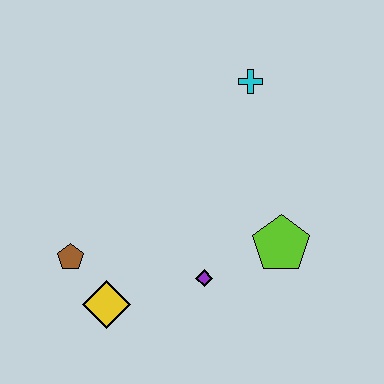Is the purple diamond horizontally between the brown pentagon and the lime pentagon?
Yes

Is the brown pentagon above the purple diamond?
Yes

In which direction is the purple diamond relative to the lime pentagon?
The purple diamond is to the left of the lime pentagon.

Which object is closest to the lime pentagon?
The purple diamond is closest to the lime pentagon.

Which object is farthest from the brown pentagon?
The cyan cross is farthest from the brown pentagon.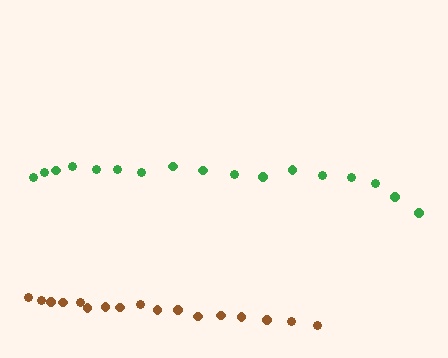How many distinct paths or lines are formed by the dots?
There are 2 distinct paths.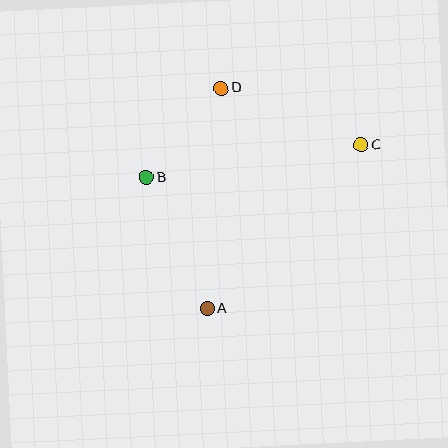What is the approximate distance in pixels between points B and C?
The distance between B and C is approximately 217 pixels.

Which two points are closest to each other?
Points B and D are closest to each other.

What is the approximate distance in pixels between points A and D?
The distance between A and D is approximately 221 pixels.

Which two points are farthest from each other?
Points A and C are farthest from each other.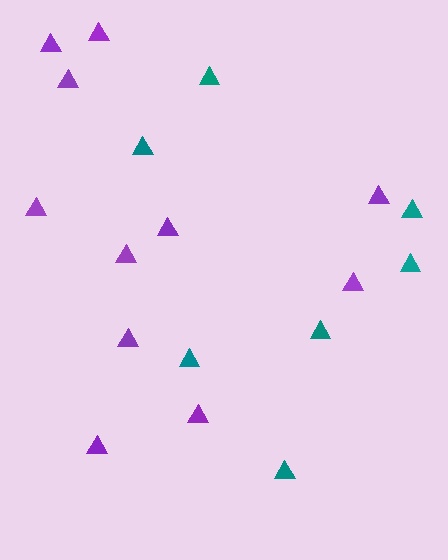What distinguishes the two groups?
There are 2 groups: one group of teal triangles (7) and one group of purple triangles (11).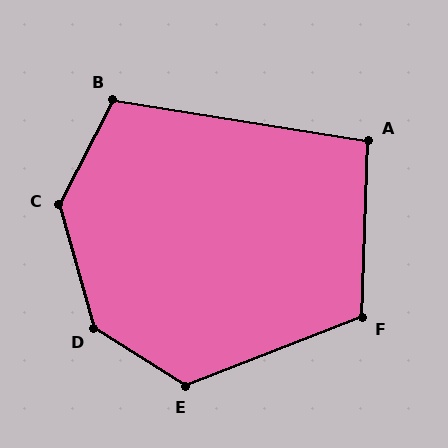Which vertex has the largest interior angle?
D, at approximately 138 degrees.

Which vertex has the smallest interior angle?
A, at approximately 97 degrees.